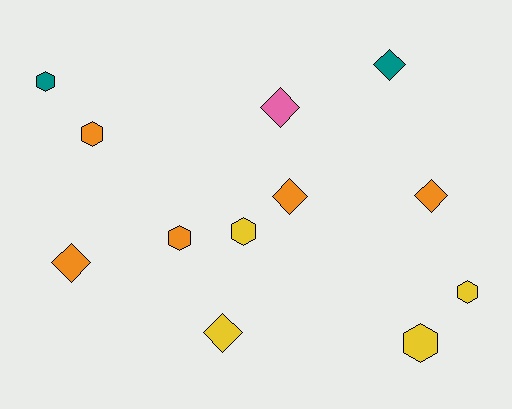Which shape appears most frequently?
Diamond, with 6 objects.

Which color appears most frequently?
Orange, with 5 objects.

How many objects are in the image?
There are 12 objects.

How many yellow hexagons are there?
There are 3 yellow hexagons.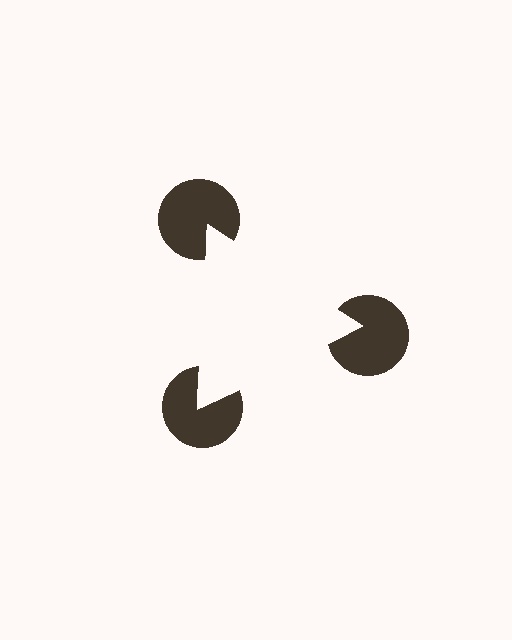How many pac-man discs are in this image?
There are 3 — one at each vertex of the illusory triangle.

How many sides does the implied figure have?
3 sides.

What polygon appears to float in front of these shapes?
An illusory triangle — its edges are inferred from the aligned wedge cuts in the pac-man discs, not physically drawn.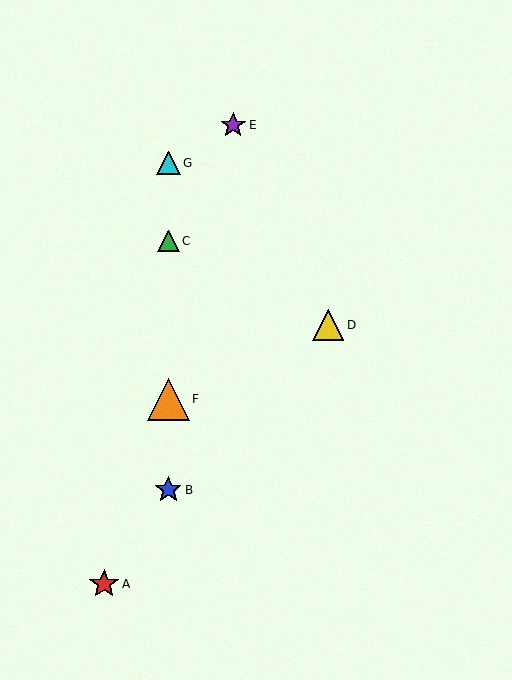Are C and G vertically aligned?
Yes, both are at x≈168.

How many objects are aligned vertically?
4 objects (B, C, F, G) are aligned vertically.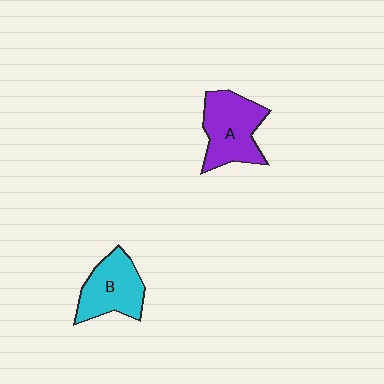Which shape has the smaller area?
Shape B (cyan).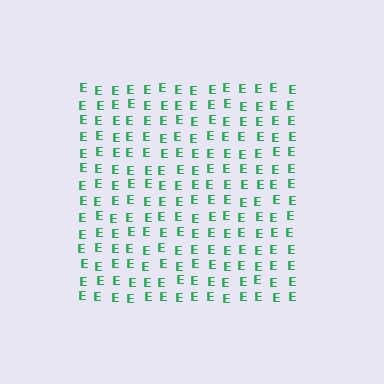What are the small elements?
The small elements are letter E's.